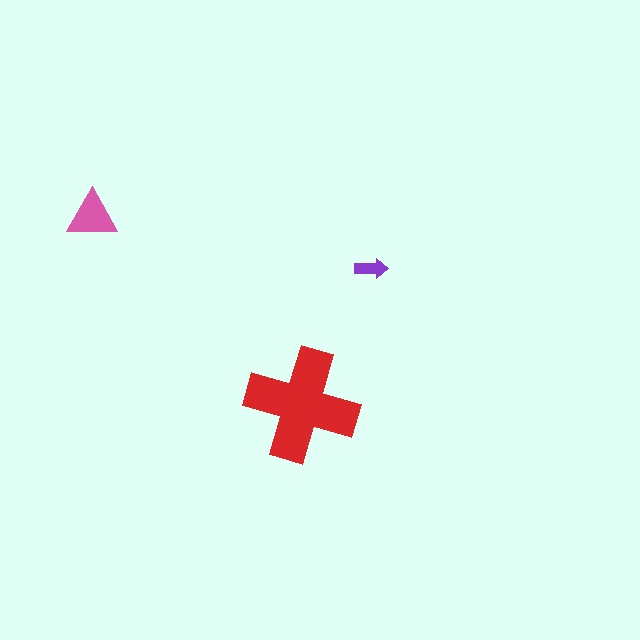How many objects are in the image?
There are 3 objects in the image.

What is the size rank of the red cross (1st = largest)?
1st.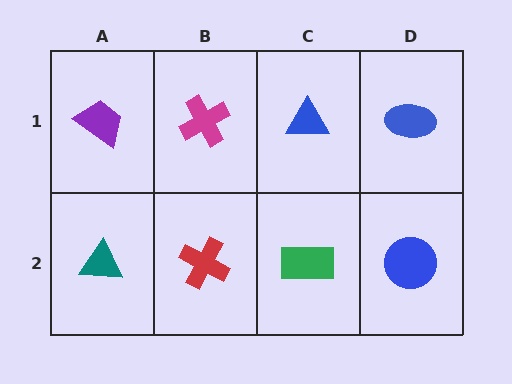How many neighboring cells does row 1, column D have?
2.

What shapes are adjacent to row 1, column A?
A teal triangle (row 2, column A), a magenta cross (row 1, column B).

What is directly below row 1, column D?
A blue circle.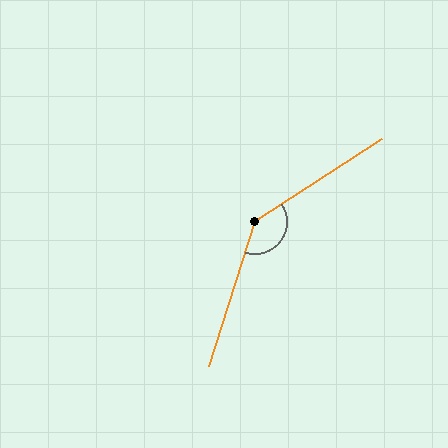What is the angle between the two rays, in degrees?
Approximately 141 degrees.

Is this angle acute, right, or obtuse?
It is obtuse.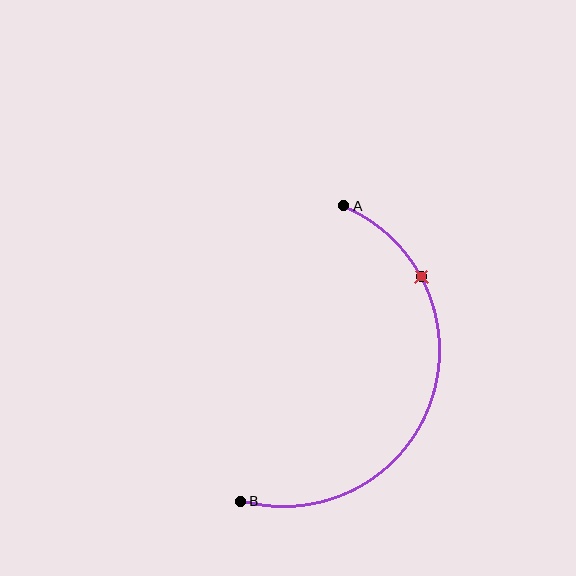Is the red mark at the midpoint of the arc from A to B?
No. The red mark lies on the arc but is closer to endpoint A. The arc midpoint would be at the point on the curve equidistant along the arc from both A and B.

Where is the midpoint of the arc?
The arc midpoint is the point on the curve farthest from the straight line joining A and B. It sits to the right of that line.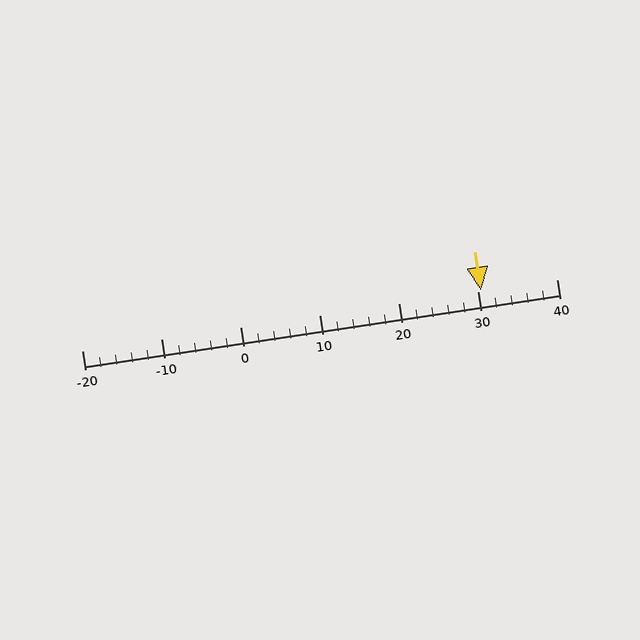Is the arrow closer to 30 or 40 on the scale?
The arrow is closer to 30.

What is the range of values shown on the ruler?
The ruler shows values from -20 to 40.